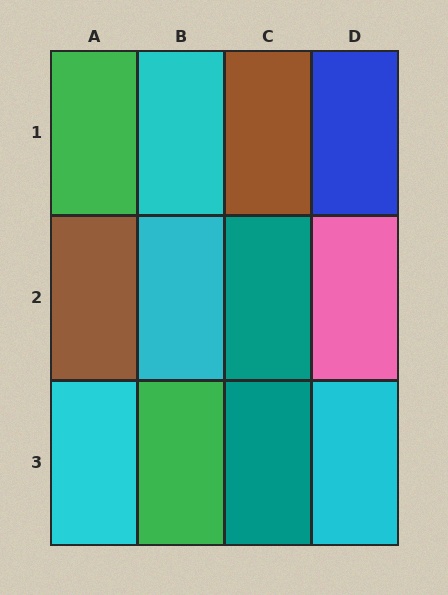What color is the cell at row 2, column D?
Pink.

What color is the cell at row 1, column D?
Blue.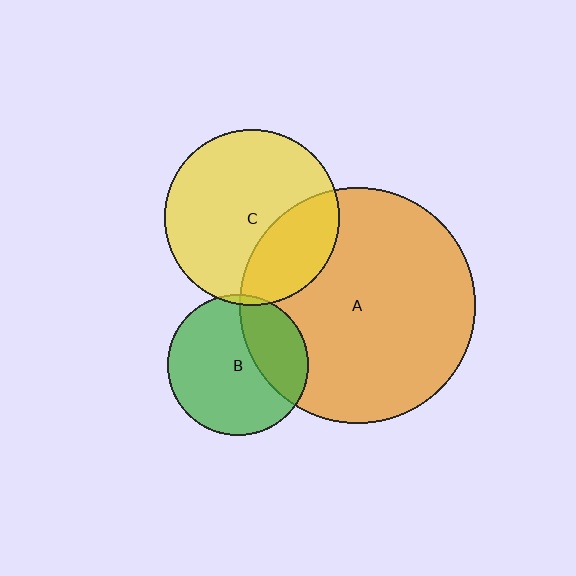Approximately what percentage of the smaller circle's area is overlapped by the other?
Approximately 30%.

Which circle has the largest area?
Circle A (orange).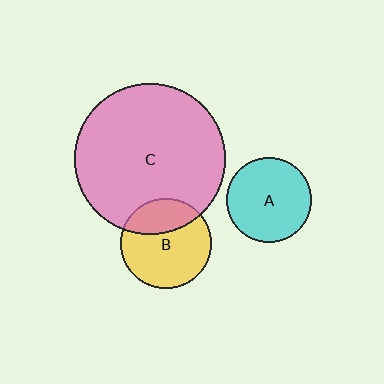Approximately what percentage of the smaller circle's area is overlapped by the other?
Approximately 30%.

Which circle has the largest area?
Circle C (pink).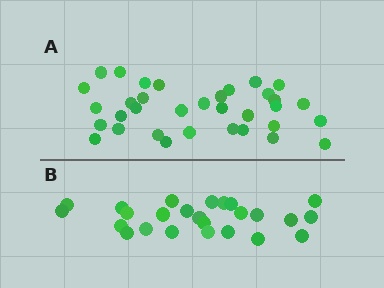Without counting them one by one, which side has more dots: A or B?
Region A (the top region) has more dots.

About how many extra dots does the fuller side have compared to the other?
Region A has roughly 8 or so more dots than region B.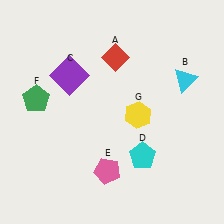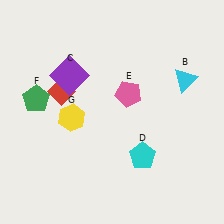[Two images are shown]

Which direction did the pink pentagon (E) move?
The pink pentagon (E) moved up.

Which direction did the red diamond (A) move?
The red diamond (A) moved left.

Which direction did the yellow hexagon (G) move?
The yellow hexagon (G) moved left.